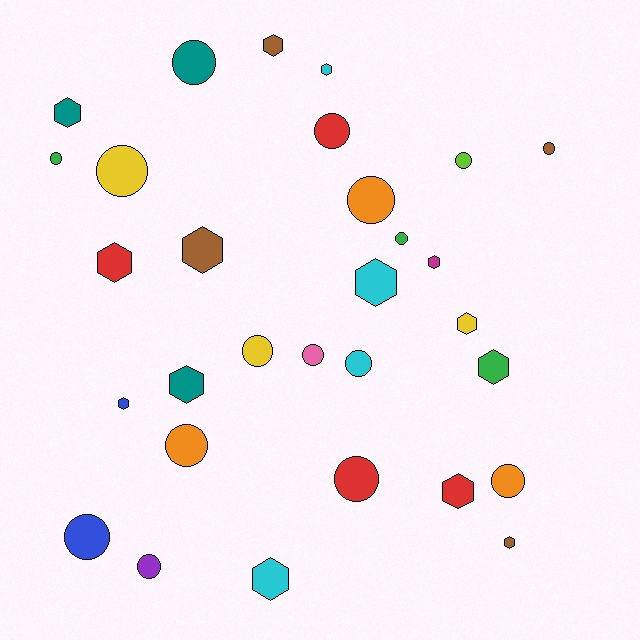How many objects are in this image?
There are 30 objects.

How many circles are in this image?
There are 16 circles.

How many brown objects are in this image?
There are 4 brown objects.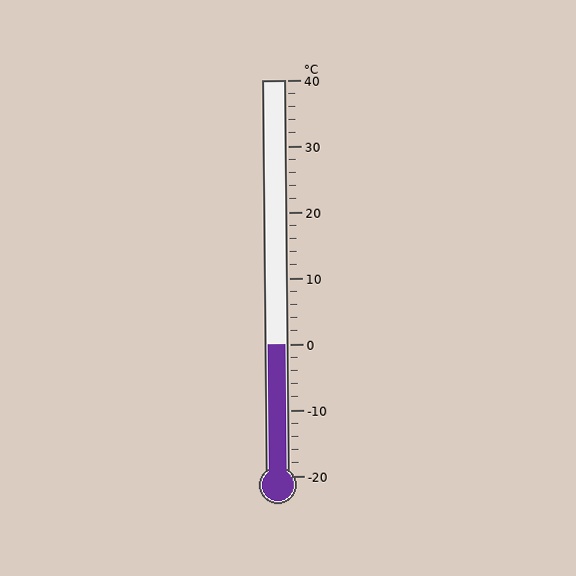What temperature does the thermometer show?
The thermometer shows approximately 0°C.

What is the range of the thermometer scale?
The thermometer scale ranges from -20°C to 40°C.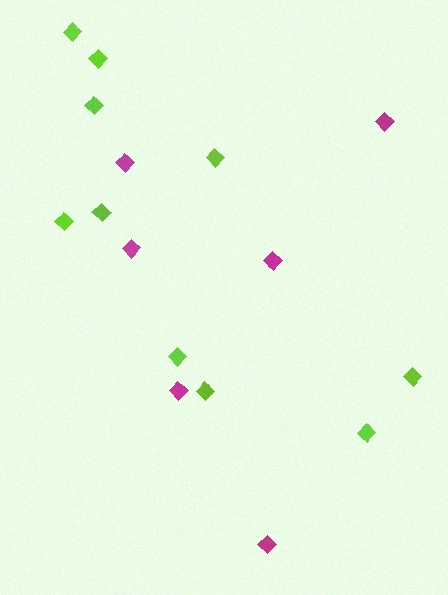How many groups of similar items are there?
There are 2 groups: one group of magenta diamonds (6) and one group of lime diamonds (10).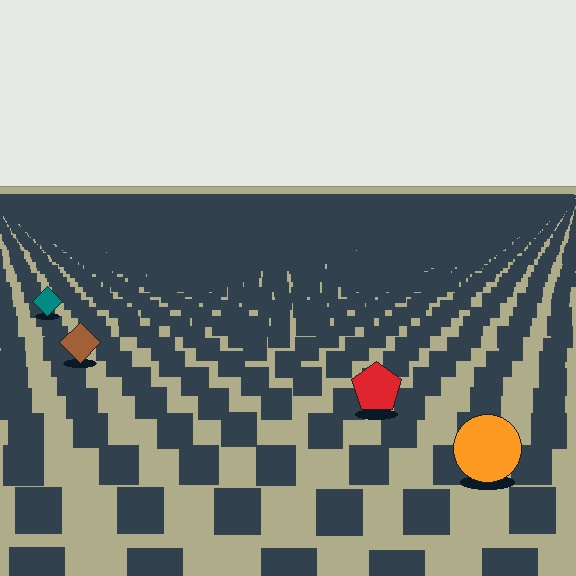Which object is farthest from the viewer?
The teal diamond is farthest from the viewer. It appears smaller and the ground texture around it is denser.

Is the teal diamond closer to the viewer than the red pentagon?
No. The red pentagon is closer — you can tell from the texture gradient: the ground texture is coarser near it.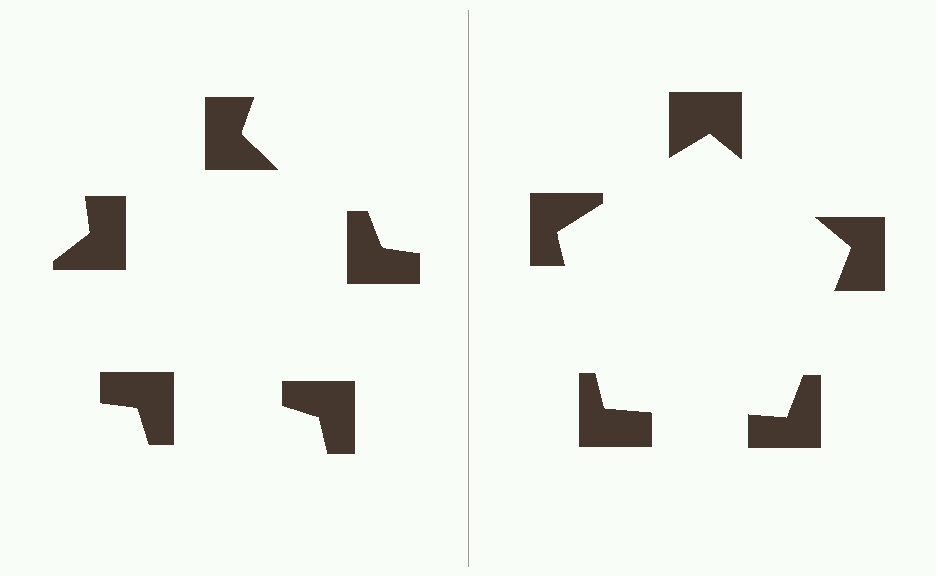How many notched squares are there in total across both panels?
10 — 5 on each side.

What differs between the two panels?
The notched squares are positioned identically on both sides; only the wedge orientations differ. On the right they align to a pentagon; on the left they are misaligned.